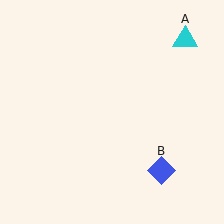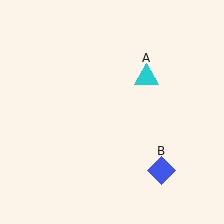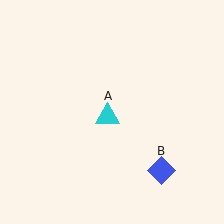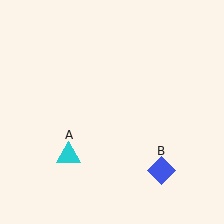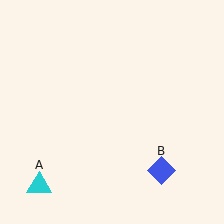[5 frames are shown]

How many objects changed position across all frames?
1 object changed position: cyan triangle (object A).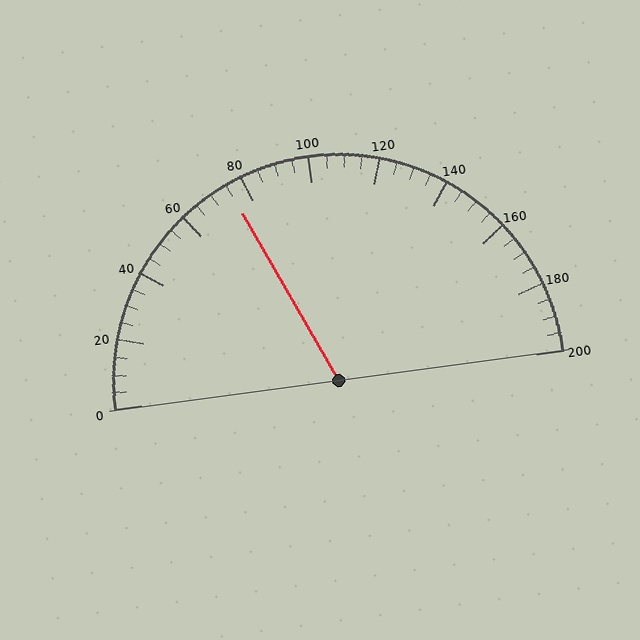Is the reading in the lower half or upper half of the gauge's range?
The reading is in the lower half of the range (0 to 200).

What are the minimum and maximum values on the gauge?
The gauge ranges from 0 to 200.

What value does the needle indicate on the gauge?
The needle indicates approximately 75.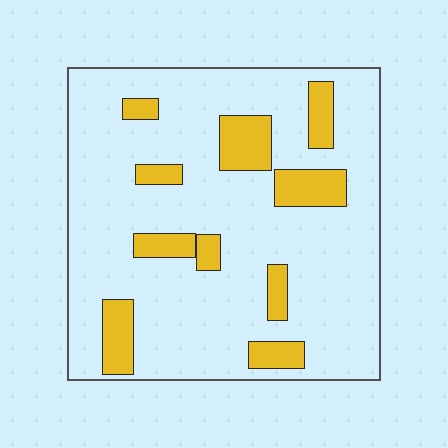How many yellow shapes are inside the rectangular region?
10.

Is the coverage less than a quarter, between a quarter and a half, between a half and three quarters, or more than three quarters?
Less than a quarter.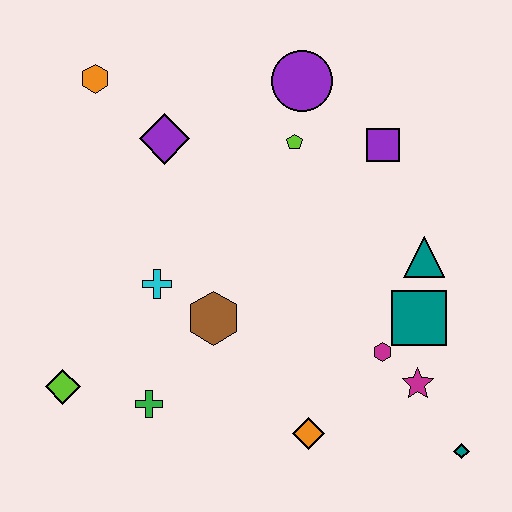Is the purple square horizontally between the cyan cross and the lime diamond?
No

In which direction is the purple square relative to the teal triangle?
The purple square is above the teal triangle.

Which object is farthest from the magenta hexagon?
The orange hexagon is farthest from the magenta hexagon.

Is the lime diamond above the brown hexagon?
No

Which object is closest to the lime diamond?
The green cross is closest to the lime diamond.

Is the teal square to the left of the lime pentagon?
No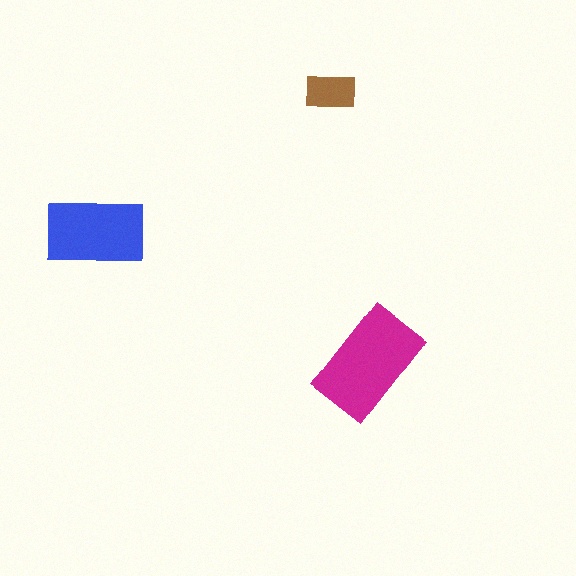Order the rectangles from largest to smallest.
the magenta one, the blue one, the brown one.